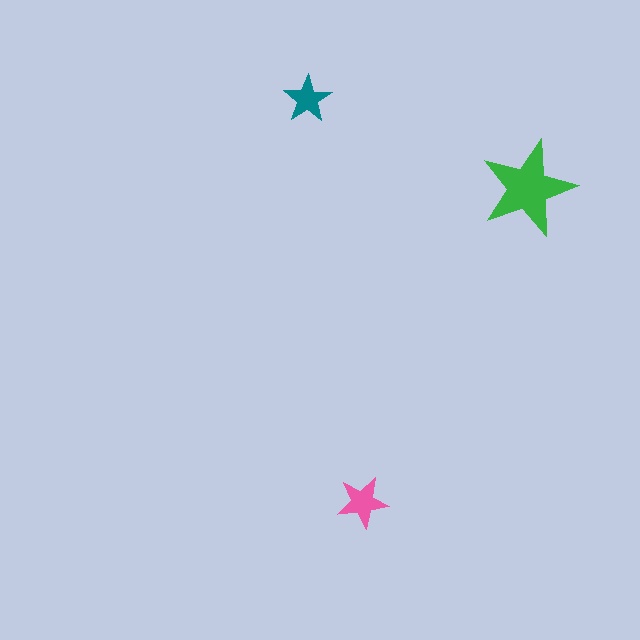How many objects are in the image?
There are 3 objects in the image.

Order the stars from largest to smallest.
the green one, the pink one, the teal one.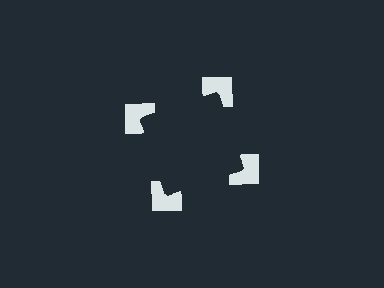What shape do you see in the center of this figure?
An illusory square — its edges are inferred from the aligned wedge cuts in the notched squares, not physically drawn.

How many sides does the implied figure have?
4 sides.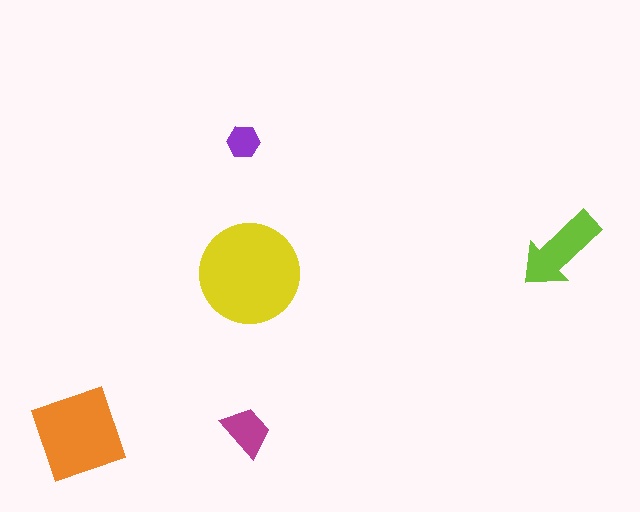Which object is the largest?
The yellow circle.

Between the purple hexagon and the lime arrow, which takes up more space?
The lime arrow.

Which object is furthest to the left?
The orange diamond is leftmost.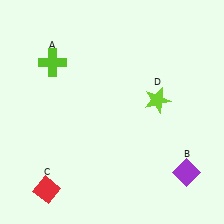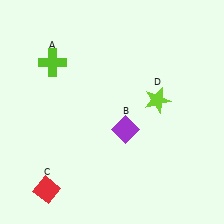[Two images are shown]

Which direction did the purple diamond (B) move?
The purple diamond (B) moved left.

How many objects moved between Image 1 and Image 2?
1 object moved between the two images.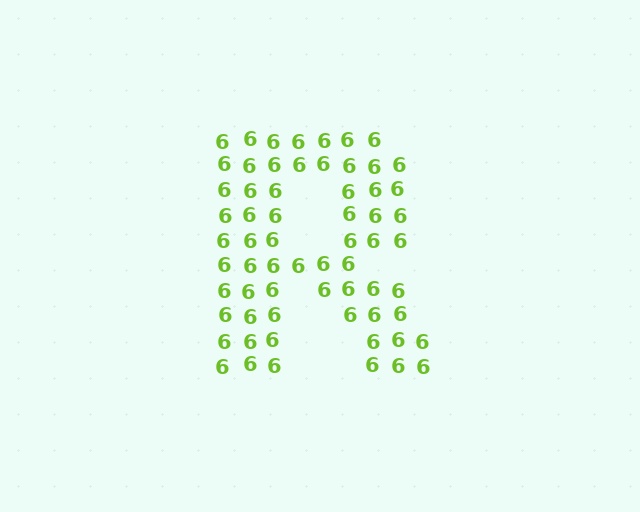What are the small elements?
The small elements are digit 6's.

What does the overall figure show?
The overall figure shows the letter R.